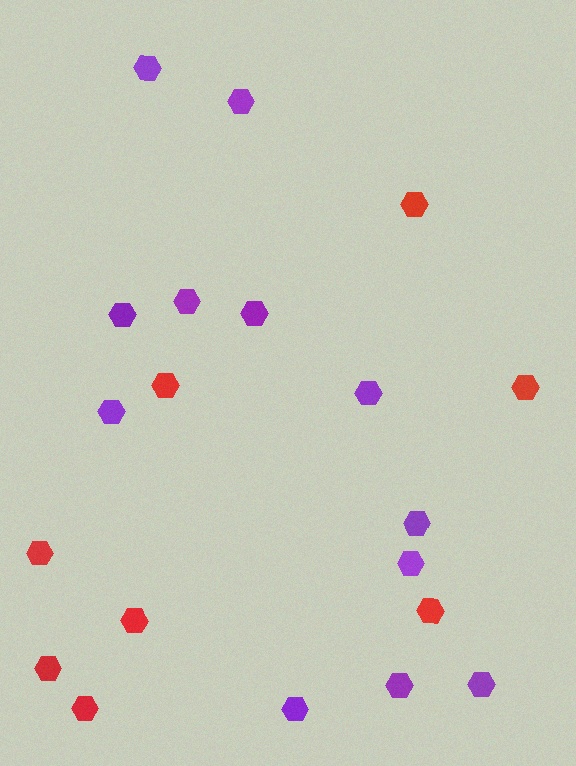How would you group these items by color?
There are 2 groups: one group of purple hexagons (12) and one group of red hexagons (8).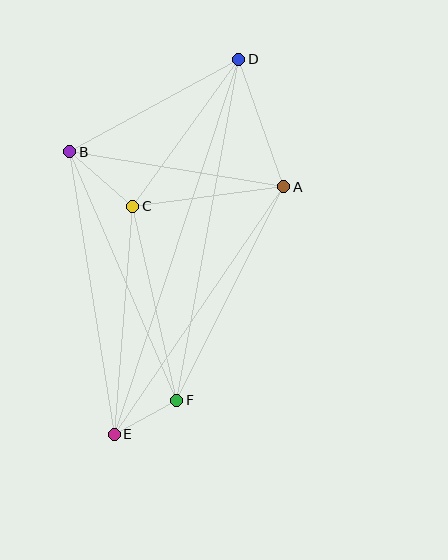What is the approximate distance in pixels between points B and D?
The distance between B and D is approximately 193 pixels.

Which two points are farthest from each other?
Points D and E are farthest from each other.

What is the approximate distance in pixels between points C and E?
The distance between C and E is approximately 229 pixels.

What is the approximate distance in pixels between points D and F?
The distance between D and F is approximately 347 pixels.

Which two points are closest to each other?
Points E and F are closest to each other.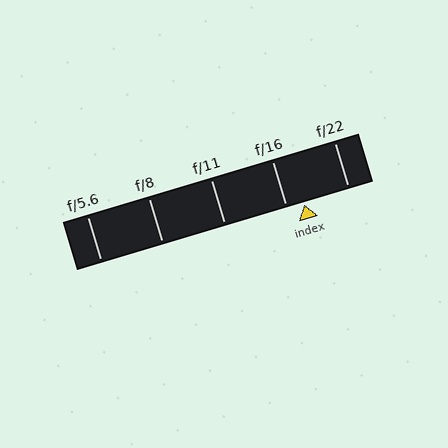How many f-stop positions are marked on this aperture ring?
There are 5 f-stop positions marked.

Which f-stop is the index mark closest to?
The index mark is closest to f/16.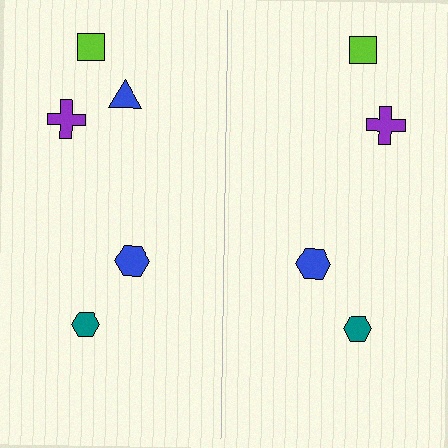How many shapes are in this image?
There are 9 shapes in this image.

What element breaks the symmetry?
A blue triangle is missing from the right side.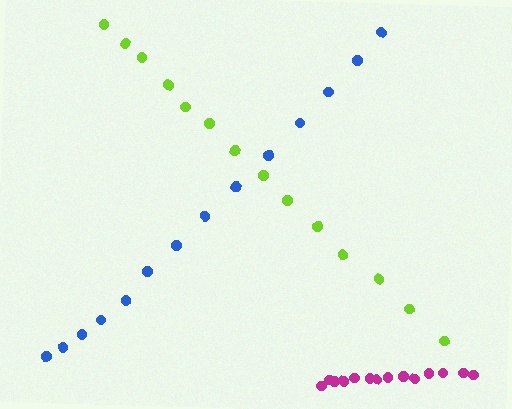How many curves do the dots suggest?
There are 3 distinct paths.